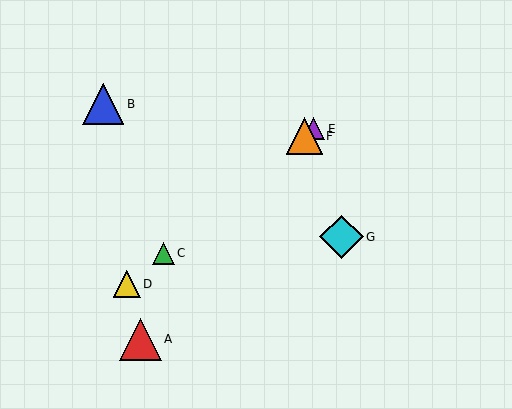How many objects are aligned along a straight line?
4 objects (C, D, E, F) are aligned along a straight line.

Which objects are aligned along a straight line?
Objects C, D, E, F are aligned along a straight line.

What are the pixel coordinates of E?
Object E is at (314, 129).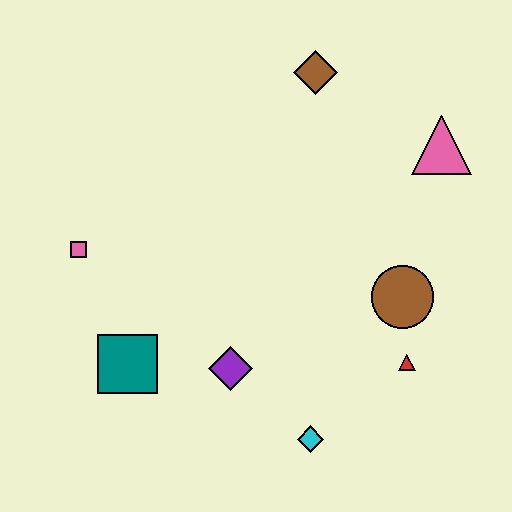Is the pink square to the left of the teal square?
Yes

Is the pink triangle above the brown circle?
Yes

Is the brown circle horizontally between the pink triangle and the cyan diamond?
Yes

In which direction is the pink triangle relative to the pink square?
The pink triangle is to the right of the pink square.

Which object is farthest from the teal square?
The pink triangle is farthest from the teal square.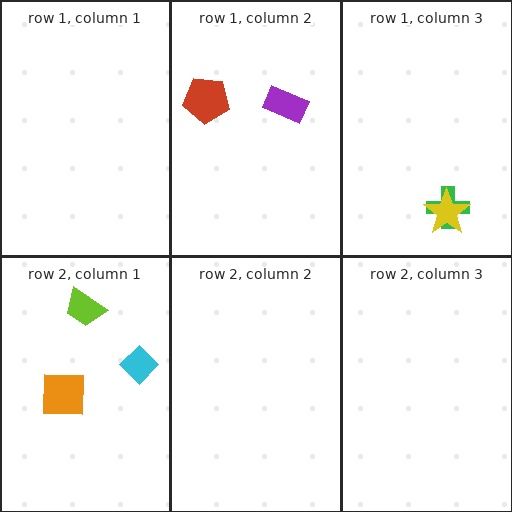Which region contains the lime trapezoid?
The row 2, column 1 region.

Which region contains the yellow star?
The row 1, column 3 region.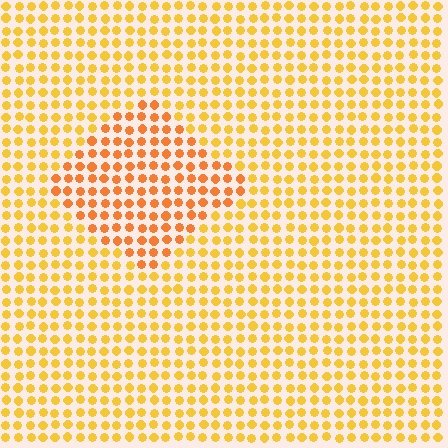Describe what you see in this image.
The image is filled with small yellow elements in a uniform arrangement. A diamond-shaped region is visible where the elements are tinted to a slightly different hue, forming a subtle color boundary.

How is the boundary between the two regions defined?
The boundary is defined purely by a slight shift in hue (about 24 degrees). Spacing, size, and orientation are identical on both sides.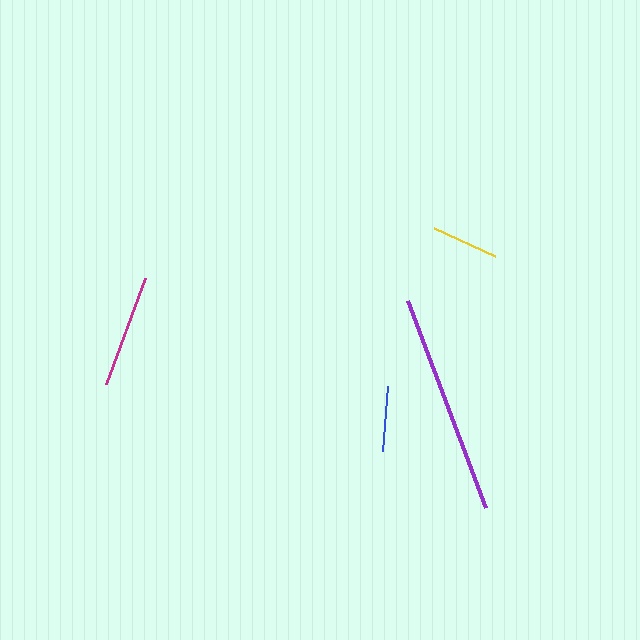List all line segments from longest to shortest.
From longest to shortest: purple, magenta, yellow, blue.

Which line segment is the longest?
The purple line is the longest at approximately 221 pixels.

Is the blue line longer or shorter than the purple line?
The purple line is longer than the blue line.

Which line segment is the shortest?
The blue line is the shortest at approximately 65 pixels.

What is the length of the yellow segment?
The yellow segment is approximately 67 pixels long.